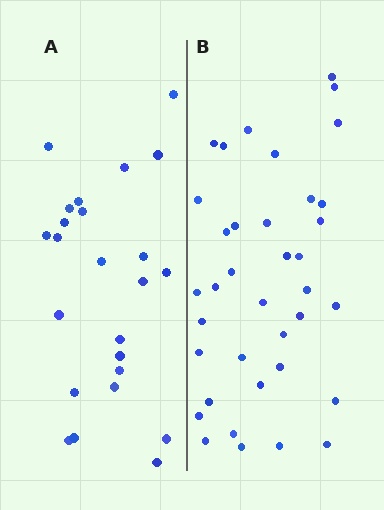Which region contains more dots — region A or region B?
Region B (the right region) has more dots.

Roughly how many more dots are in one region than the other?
Region B has approximately 15 more dots than region A.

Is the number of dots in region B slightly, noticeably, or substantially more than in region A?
Region B has substantially more. The ratio is roughly 1.5 to 1.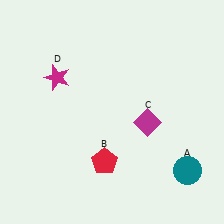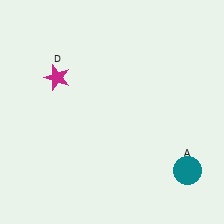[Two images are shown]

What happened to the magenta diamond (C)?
The magenta diamond (C) was removed in Image 2. It was in the bottom-right area of Image 1.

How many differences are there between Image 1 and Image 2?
There are 2 differences between the two images.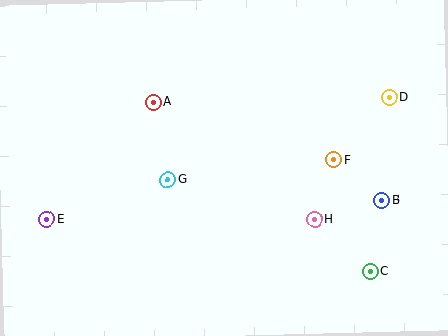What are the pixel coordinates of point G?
Point G is at (168, 180).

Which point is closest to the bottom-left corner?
Point E is closest to the bottom-left corner.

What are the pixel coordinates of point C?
Point C is at (370, 271).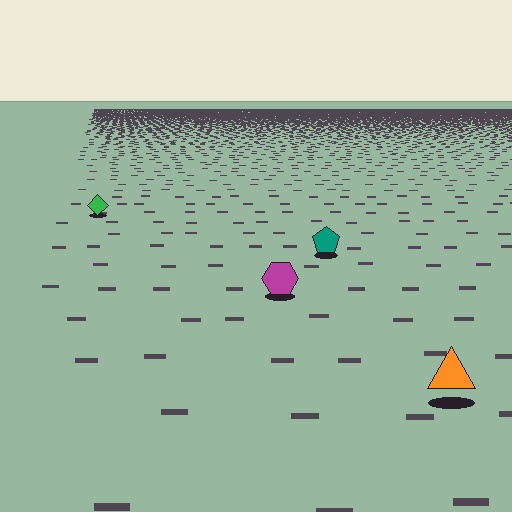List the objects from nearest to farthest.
From nearest to farthest: the orange triangle, the magenta hexagon, the teal pentagon, the green diamond.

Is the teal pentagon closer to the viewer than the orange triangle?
No. The orange triangle is closer — you can tell from the texture gradient: the ground texture is coarser near it.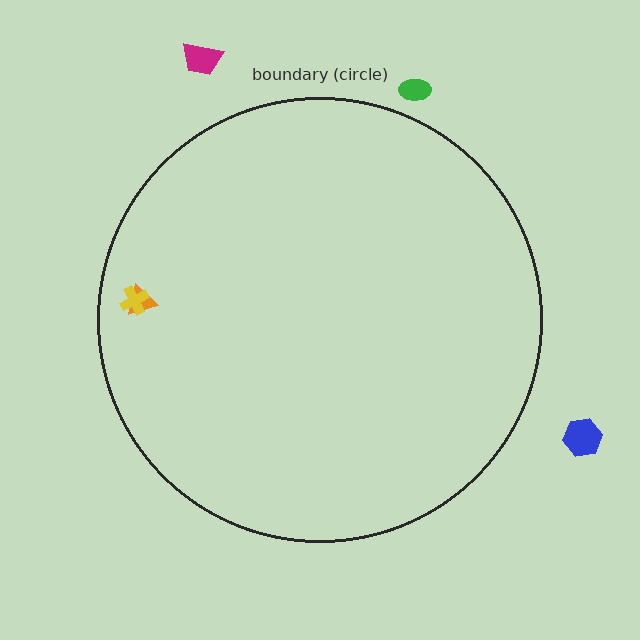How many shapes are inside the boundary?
2 inside, 3 outside.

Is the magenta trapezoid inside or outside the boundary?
Outside.